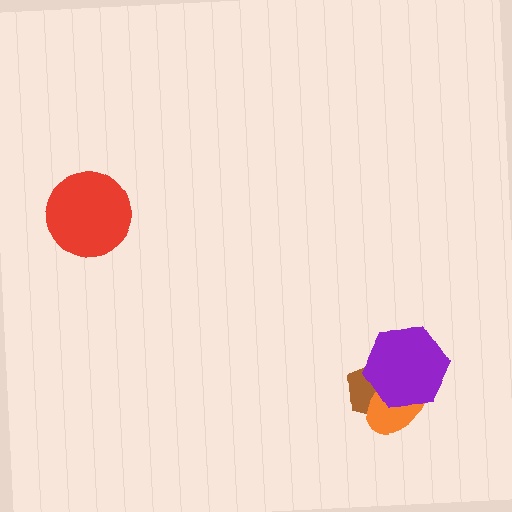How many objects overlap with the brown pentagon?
2 objects overlap with the brown pentagon.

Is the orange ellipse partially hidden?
Yes, it is partially covered by another shape.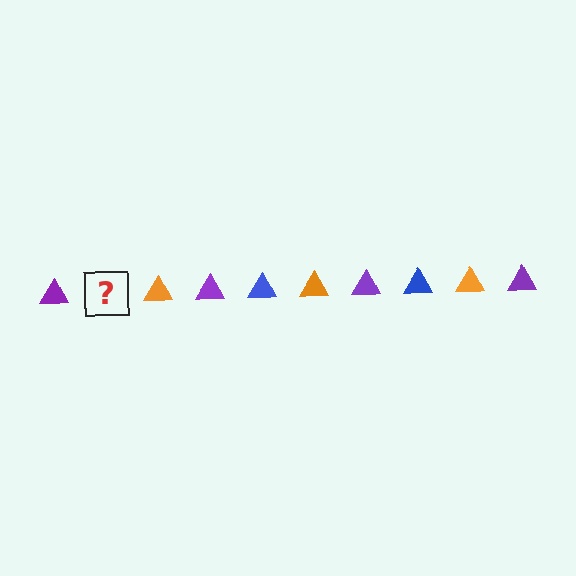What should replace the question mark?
The question mark should be replaced with a blue triangle.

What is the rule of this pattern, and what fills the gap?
The rule is that the pattern cycles through purple, blue, orange triangles. The gap should be filled with a blue triangle.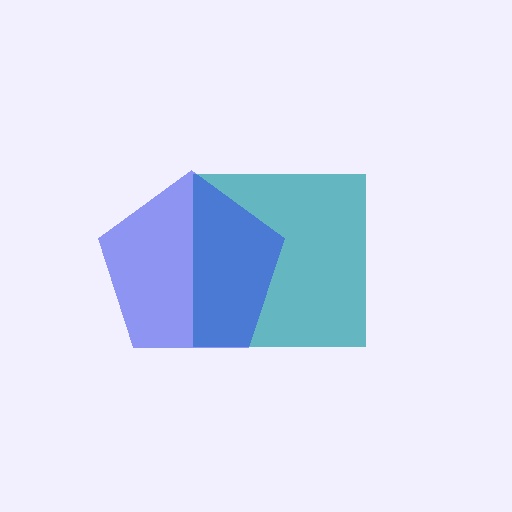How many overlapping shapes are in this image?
There are 2 overlapping shapes in the image.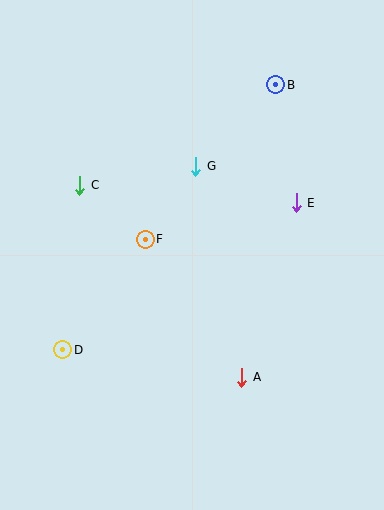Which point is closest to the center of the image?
Point F at (145, 239) is closest to the center.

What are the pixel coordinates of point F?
Point F is at (145, 239).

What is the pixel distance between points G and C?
The distance between G and C is 118 pixels.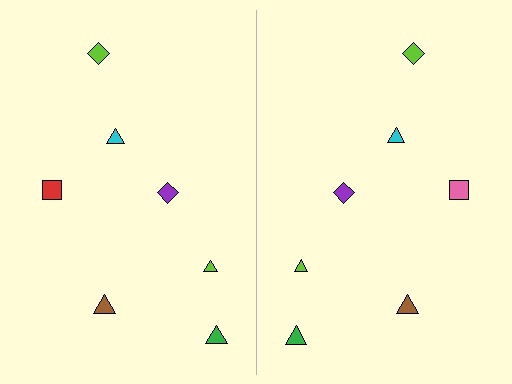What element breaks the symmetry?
The pink square on the right side breaks the symmetry — its mirror counterpart is red.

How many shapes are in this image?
There are 14 shapes in this image.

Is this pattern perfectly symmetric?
No, the pattern is not perfectly symmetric. The pink square on the right side breaks the symmetry — its mirror counterpart is red.